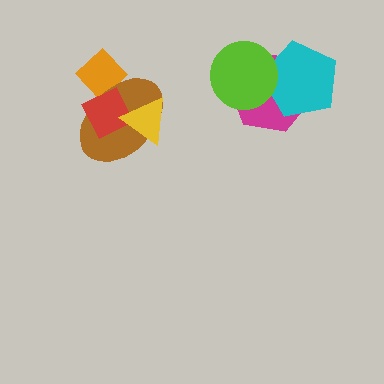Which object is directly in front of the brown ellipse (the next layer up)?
The red diamond is directly in front of the brown ellipse.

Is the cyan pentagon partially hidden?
Yes, it is partially covered by another shape.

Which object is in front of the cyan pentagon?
The lime circle is in front of the cyan pentagon.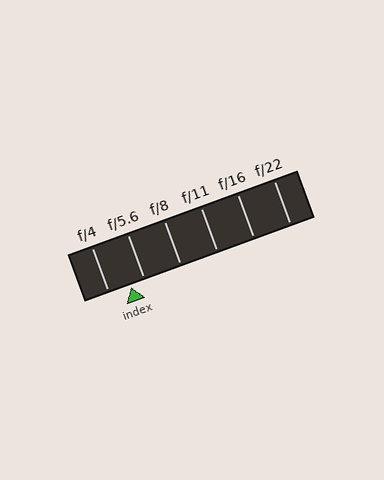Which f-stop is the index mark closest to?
The index mark is closest to f/5.6.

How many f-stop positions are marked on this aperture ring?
There are 6 f-stop positions marked.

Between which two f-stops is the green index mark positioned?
The index mark is between f/4 and f/5.6.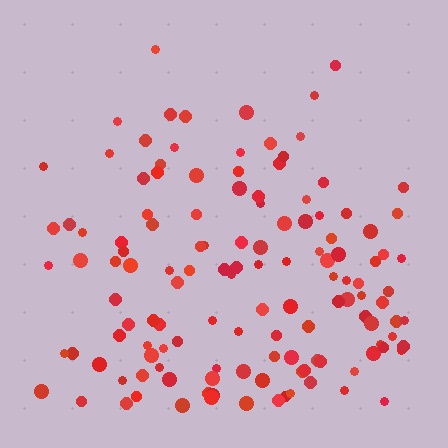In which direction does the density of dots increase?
From top to bottom, with the bottom side densest.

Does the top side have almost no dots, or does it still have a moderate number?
Still a moderate number, just noticeably fewer than the bottom.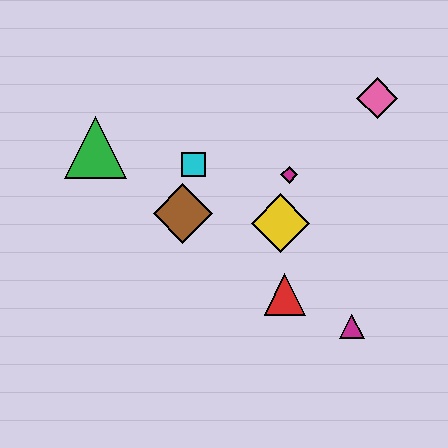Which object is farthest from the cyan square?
The magenta triangle is farthest from the cyan square.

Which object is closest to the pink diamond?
The magenta diamond is closest to the pink diamond.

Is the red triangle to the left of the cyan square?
No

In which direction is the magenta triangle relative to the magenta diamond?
The magenta triangle is below the magenta diamond.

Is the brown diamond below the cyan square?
Yes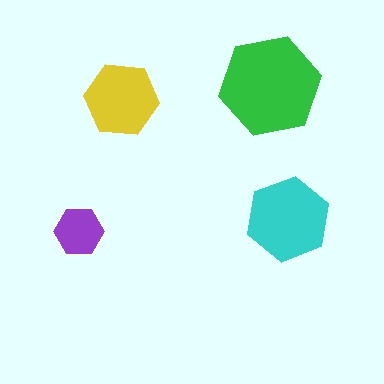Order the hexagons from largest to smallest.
the green one, the cyan one, the yellow one, the purple one.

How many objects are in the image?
There are 4 objects in the image.